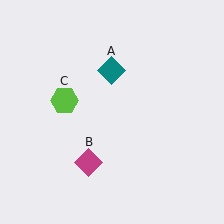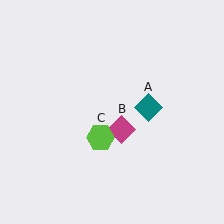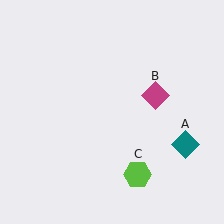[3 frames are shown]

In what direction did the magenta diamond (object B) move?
The magenta diamond (object B) moved up and to the right.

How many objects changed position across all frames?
3 objects changed position: teal diamond (object A), magenta diamond (object B), lime hexagon (object C).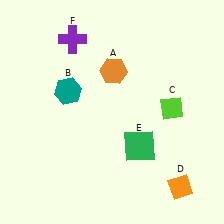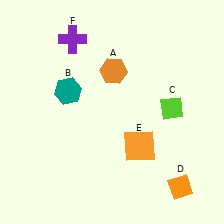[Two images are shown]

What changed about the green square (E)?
In Image 1, E is green. In Image 2, it changed to orange.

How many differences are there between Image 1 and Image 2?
There is 1 difference between the two images.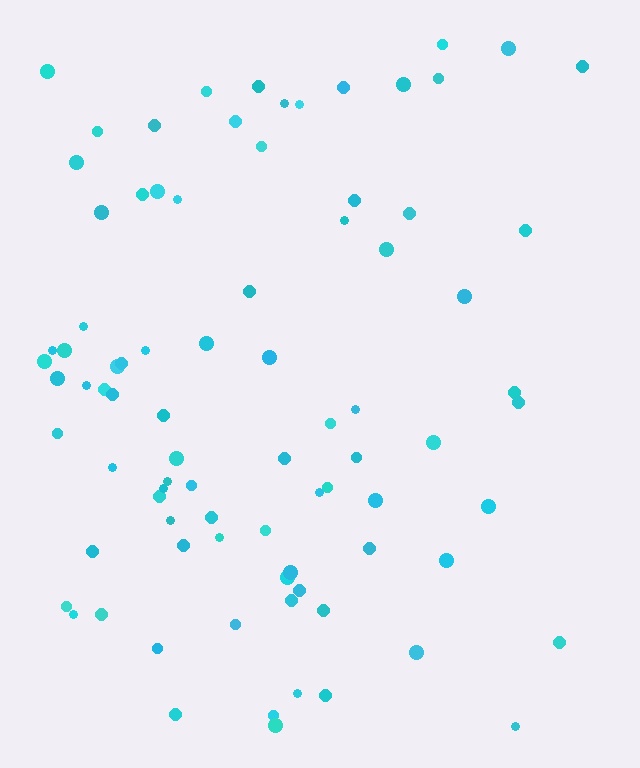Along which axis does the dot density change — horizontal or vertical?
Horizontal.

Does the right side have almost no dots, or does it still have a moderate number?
Still a moderate number, just noticeably fewer than the left.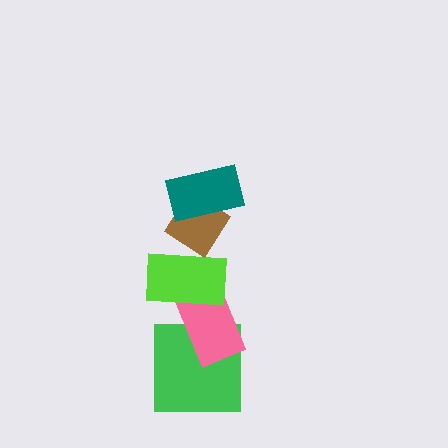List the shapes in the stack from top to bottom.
From top to bottom: the teal rectangle, the brown diamond, the lime rectangle, the pink rectangle, the green square.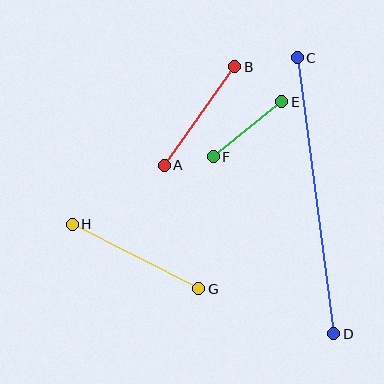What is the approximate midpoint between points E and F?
The midpoint is at approximately (248, 129) pixels.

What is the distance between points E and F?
The distance is approximately 88 pixels.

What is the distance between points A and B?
The distance is approximately 121 pixels.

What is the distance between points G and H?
The distance is approximately 142 pixels.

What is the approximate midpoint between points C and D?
The midpoint is at approximately (315, 196) pixels.